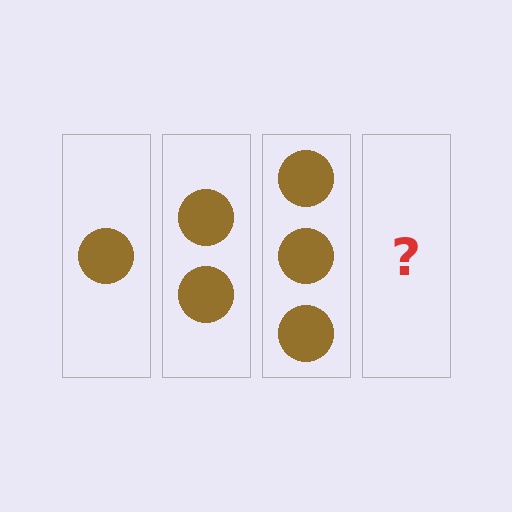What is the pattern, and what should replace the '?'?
The pattern is that each step adds one more circle. The '?' should be 4 circles.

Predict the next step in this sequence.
The next step is 4 circles.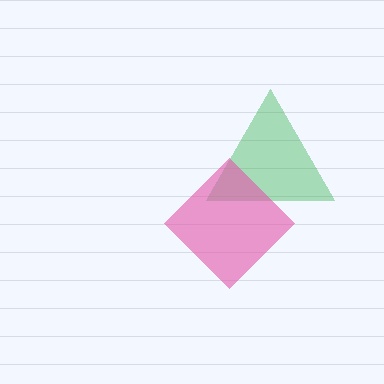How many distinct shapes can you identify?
There are 2 distinct shapes: a green triangle, a pink diamond.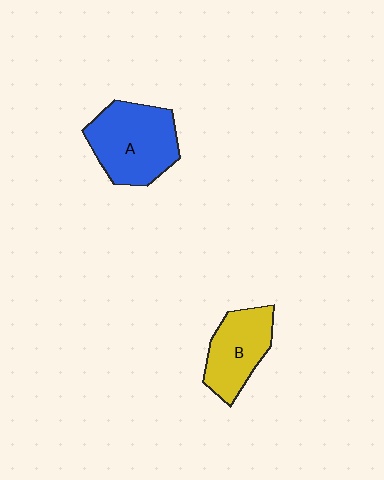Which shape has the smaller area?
Shape B (yellow).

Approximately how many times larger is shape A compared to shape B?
Approximately 1.4 times.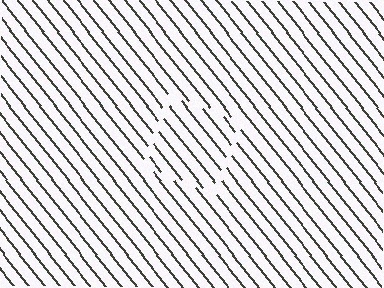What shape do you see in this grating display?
An illusory square. The interior of the shape contains the same grating, shifted by half a period — the contour is defined by the phase discontinuity where line-ends from the inner and outer gratings abut.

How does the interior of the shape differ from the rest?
The interior of the shape contains the same grating, shifted by half a period — the contour is defined by the phase discontinuity where line-ends from the inner and outer gratings abut.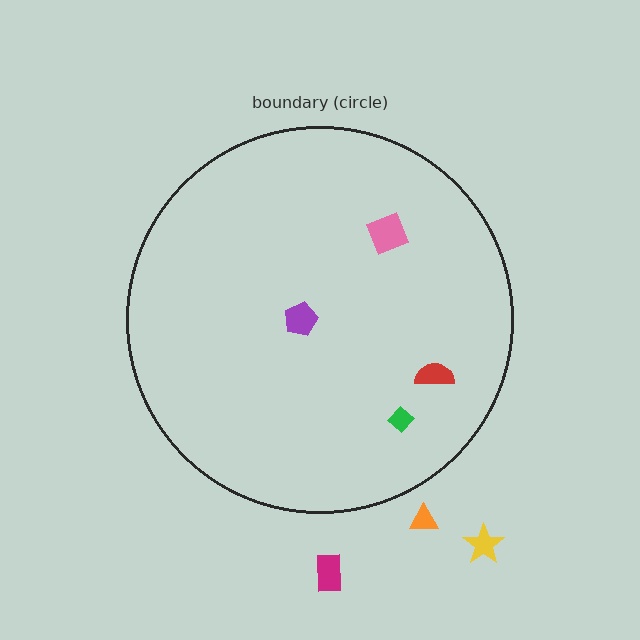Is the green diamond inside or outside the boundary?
Inside.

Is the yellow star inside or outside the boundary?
Outside.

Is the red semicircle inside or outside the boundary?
Inside.